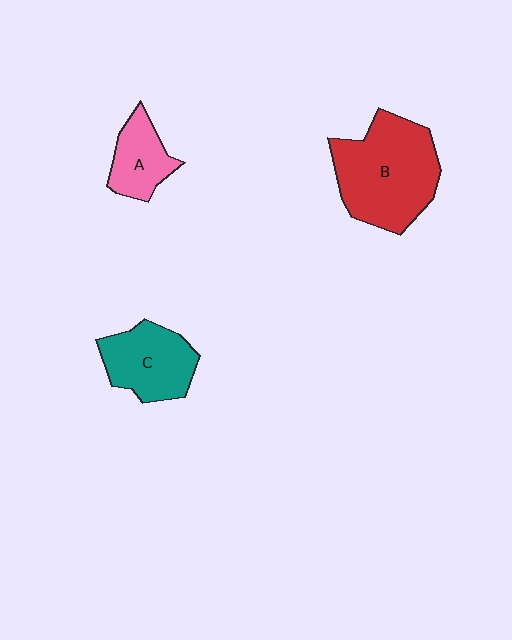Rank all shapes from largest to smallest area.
From largest to smallest: B (red), C (teal), A (pink).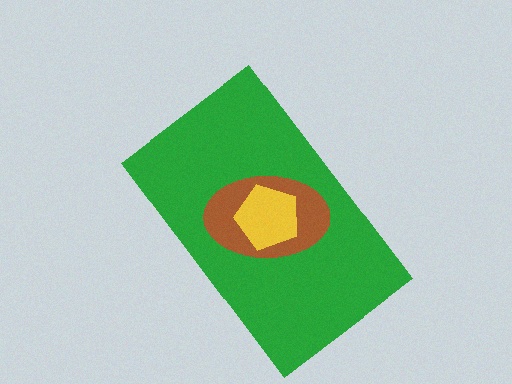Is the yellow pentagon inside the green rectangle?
Yes.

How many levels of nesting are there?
3.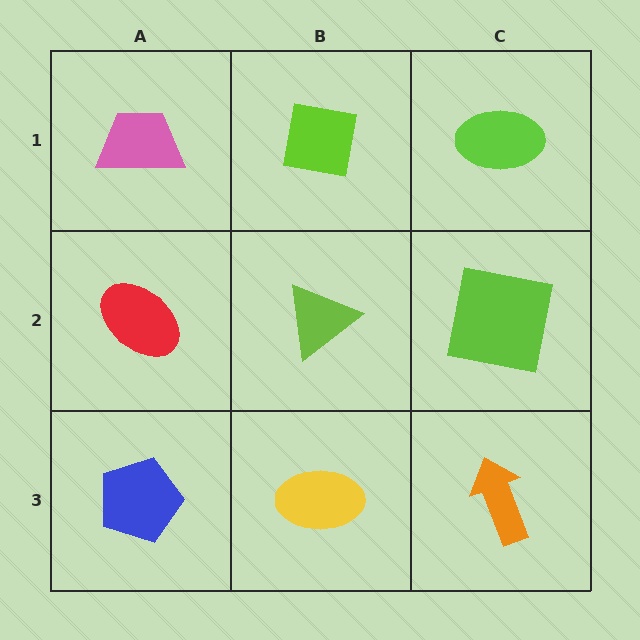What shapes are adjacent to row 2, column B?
A lime square (row 1, column B), a yellow ellipse (row 3, column B), a red ellipse (row 2, column A), a lime square (row 2, column C).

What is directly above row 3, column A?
A red ellipse.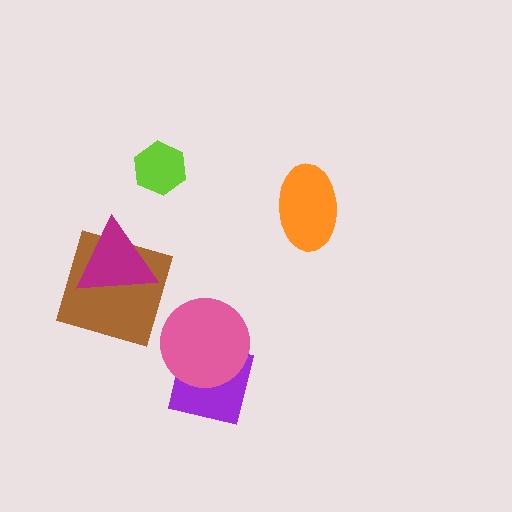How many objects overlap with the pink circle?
1 object overlaps with the pink circle.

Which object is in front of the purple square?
The pink circle is in front of the purple square.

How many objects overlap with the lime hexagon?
0 objects overlap with the lime hexagon.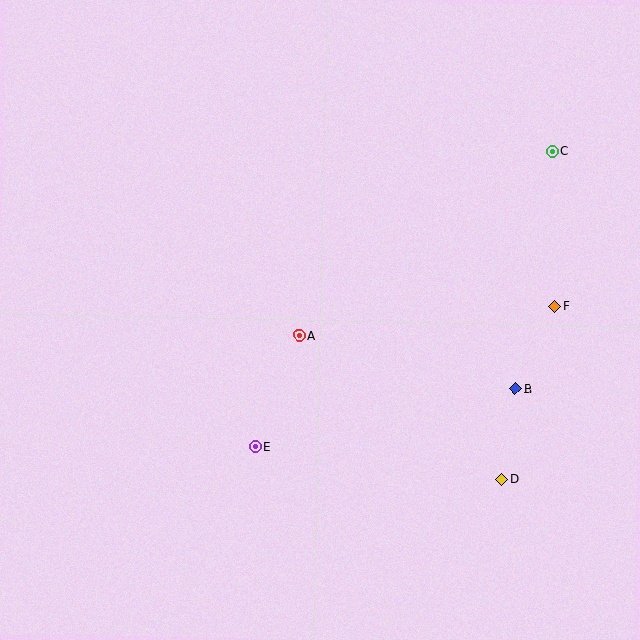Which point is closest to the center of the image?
Point A at (299, 335) is closest to the center.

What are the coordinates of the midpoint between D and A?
The midpoint between D and A is at (400, 407).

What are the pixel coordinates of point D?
Point D is at (501, 479).